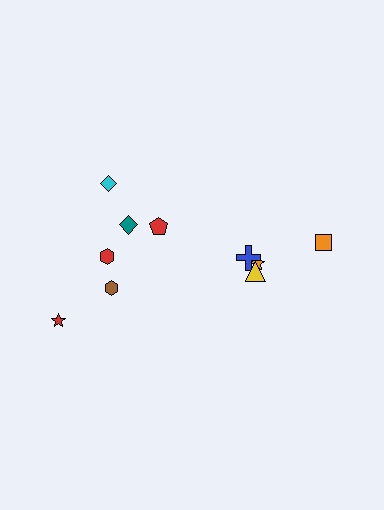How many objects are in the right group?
There are 4 objects.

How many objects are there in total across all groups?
There are 10 objects.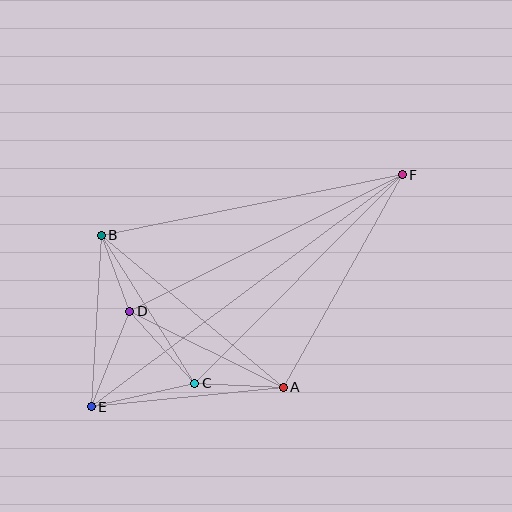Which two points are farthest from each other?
Points E and F are farthest from each other.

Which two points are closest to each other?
Points B and D are closest to each other.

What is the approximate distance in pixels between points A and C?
The distance between A and C is approximately 89 pixels.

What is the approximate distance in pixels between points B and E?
The distance between B and E is approximately 172 pixels.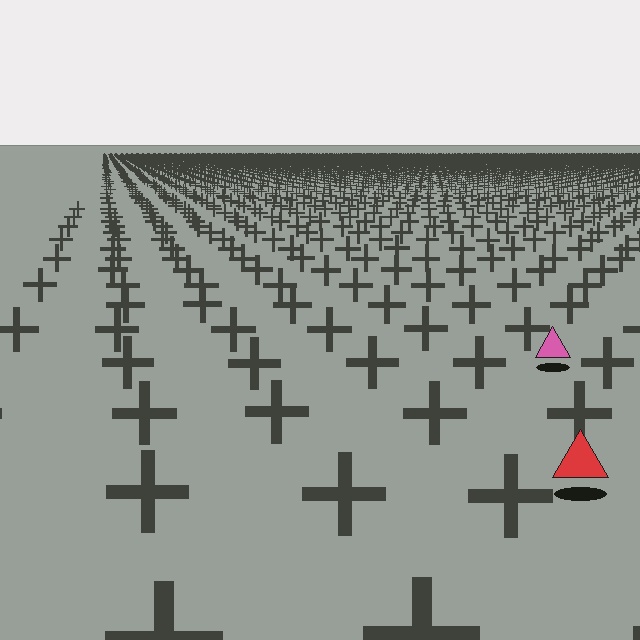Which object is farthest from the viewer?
The pink triangle is farthest from the viewer. It appears smaller and the ground texture around it is denser.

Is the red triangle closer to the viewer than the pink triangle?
Yes. The red triangle is closer — you can tell from the texture gradient: the ground texture is coarser near it.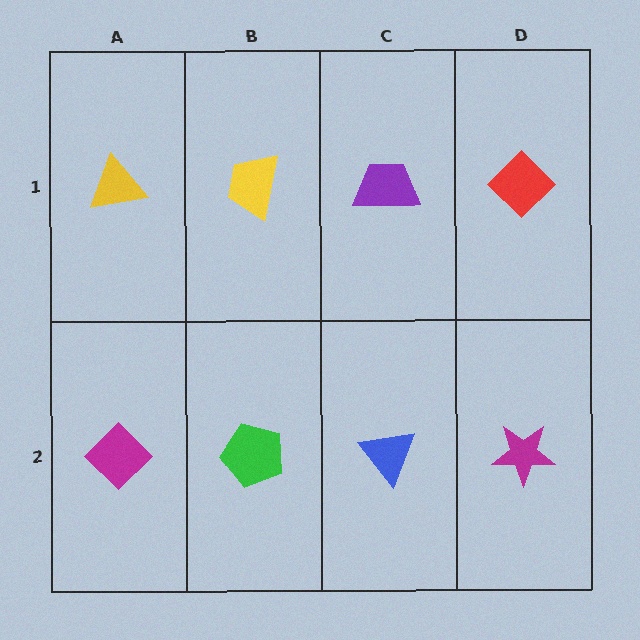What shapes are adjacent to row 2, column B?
A yellow trapezoid (row 1, column B), a magenta diamond (row 2, column A), a blue triangle (row 2, column C).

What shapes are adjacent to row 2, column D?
A red diamond (row 1, column D), a blue triangle (row 2, column C).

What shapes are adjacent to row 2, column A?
A yellow triangle (row 1, column A), a green pentagon (row 2, column B).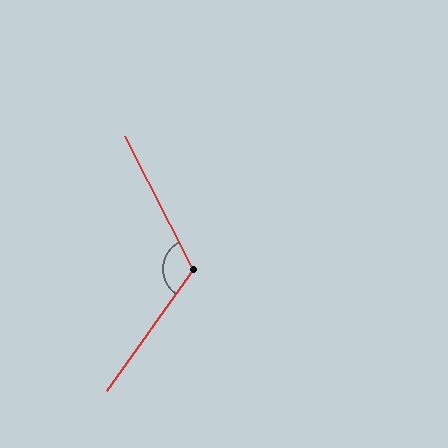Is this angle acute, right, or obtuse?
It is obtuse.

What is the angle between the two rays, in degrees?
Approximately 118 degrees.